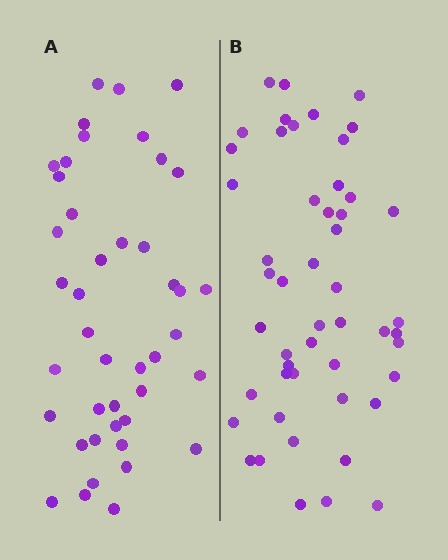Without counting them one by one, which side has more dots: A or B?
Region B (the right region) has more dots.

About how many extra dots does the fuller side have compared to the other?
Region B has roughly 8 or so more dots than region A.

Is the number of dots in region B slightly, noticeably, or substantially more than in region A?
Region B has only slightly more — the two regions are fairly close. The ratio is roughly 1.2 to 1.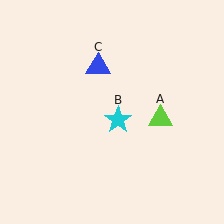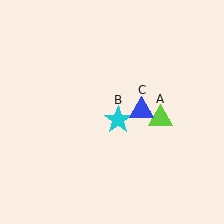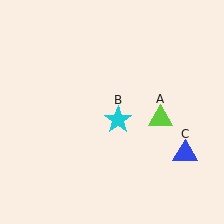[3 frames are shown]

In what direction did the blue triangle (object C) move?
The blue triangle (object C) moved down and to the right.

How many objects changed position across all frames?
1 object changed position: blue triangle (object C).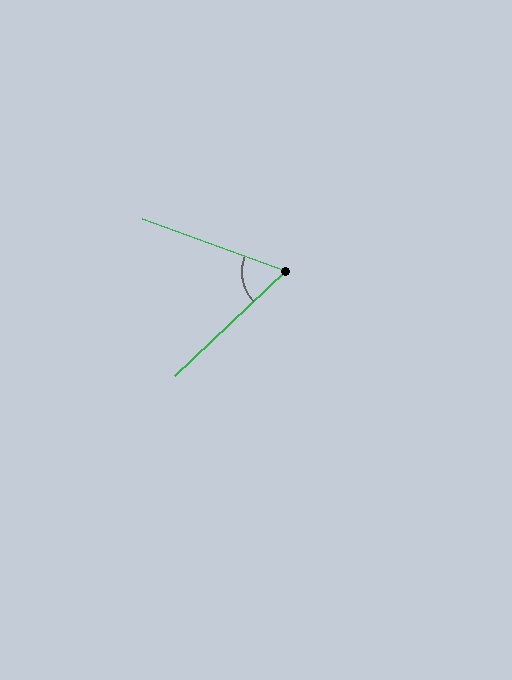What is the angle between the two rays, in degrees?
Approximately 63 degrees.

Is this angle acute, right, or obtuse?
It is acute.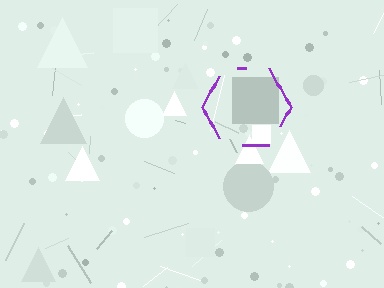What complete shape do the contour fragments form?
The contour fragments form a hexagon.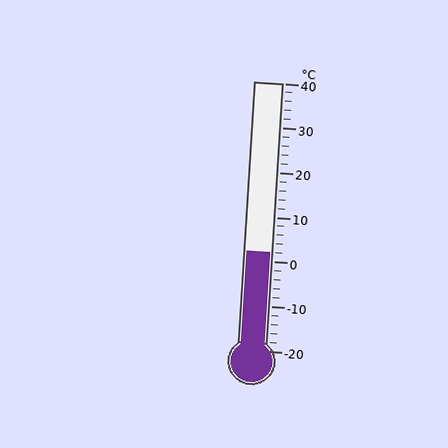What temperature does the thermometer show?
The thermometer shows approximately 2°C.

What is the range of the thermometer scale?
The thermometer scale ranges from -20°C to 40°C.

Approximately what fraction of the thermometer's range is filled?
The thermometer is filled to approximately 35% of its range.